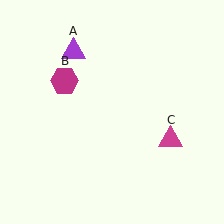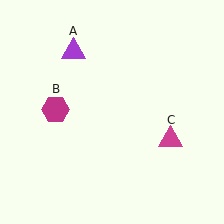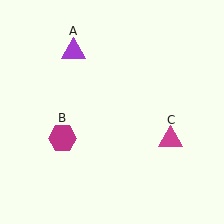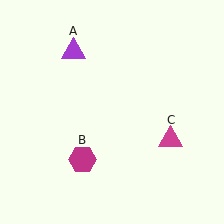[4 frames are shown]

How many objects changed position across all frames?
1 object changed position: magenta hexagon (object B).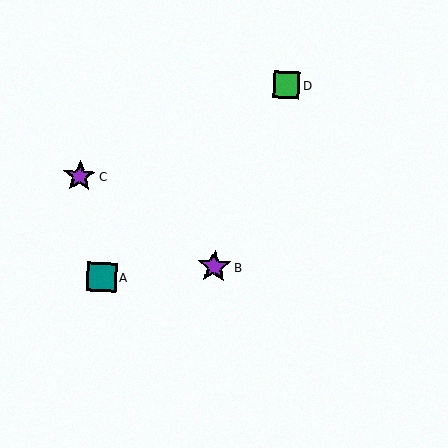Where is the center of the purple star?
The center of the purple star is at (214, 267).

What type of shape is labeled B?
Shape B is a purple star.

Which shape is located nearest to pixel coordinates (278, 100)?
The green square (labeled D) at (286, 85) is nearest to that location.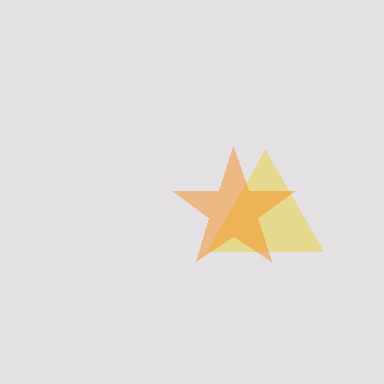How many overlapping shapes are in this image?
There are 2 overlapping shapes in the image.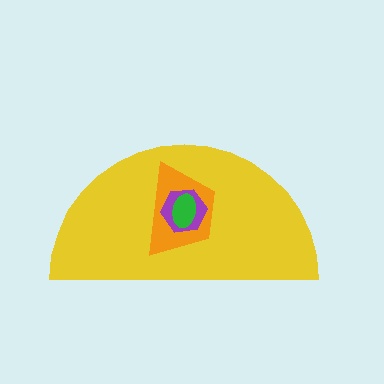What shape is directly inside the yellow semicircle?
The orange trapezoid.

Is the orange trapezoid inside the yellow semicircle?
Yes.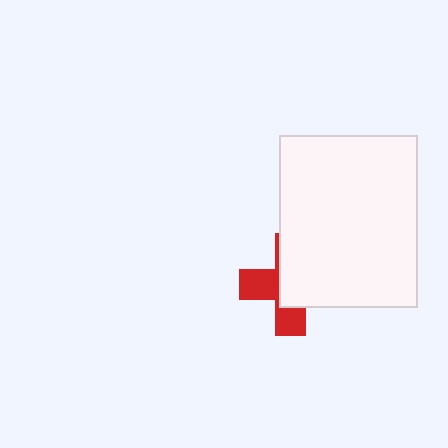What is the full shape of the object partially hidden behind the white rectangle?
The partially hidden object is a red cross.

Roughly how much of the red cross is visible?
A small part of it is visible (roughly 42%).